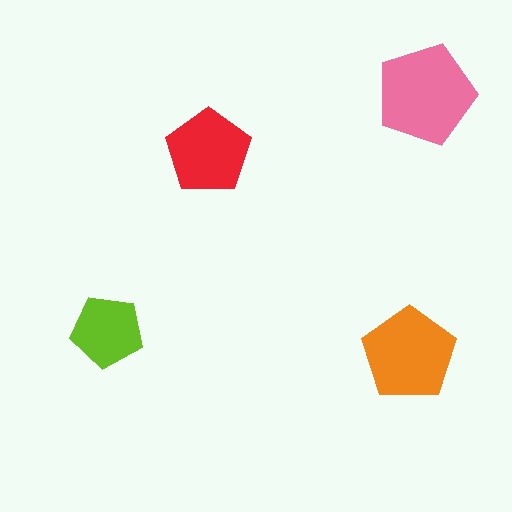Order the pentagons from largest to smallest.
the pink one, the orange one, the red one, the lime one.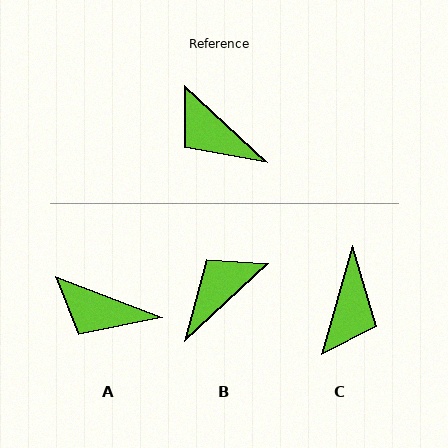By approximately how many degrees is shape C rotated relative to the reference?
Approximately 117 degrees counter-clockwise.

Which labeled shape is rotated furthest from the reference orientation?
C, about 117 degrees away.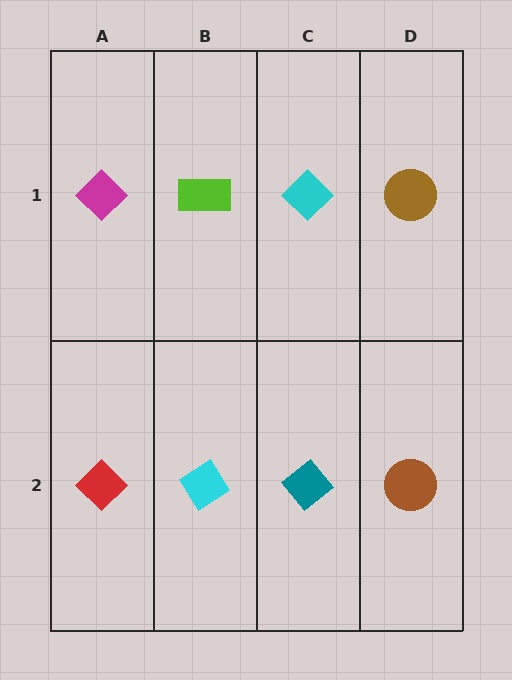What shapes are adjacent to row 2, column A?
A magenta diamond (row 1, column A), a cyan diamond (row 2, column B).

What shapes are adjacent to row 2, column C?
A cyan diamond (row 1, column C), a cyan diamond (row 2, column B), a brown circle (row 2, column D).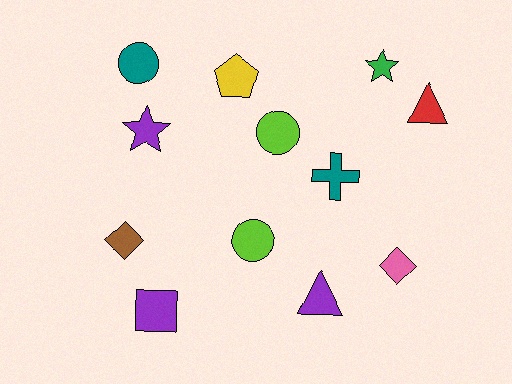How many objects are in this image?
There are 12 objects.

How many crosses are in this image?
There is 1 cross.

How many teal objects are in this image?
There are 2 teal objects.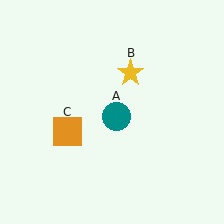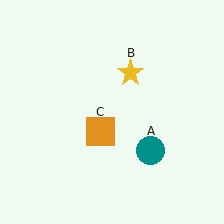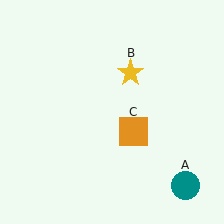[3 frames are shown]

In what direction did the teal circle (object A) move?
The teal circle (object A) moved down and to the right.